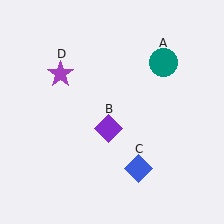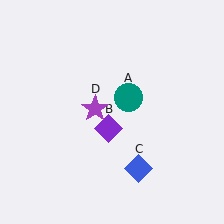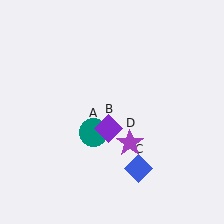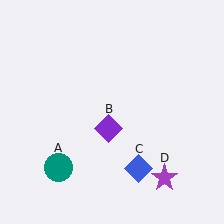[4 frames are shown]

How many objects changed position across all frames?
2 objects changed position: teal circle (object A), purple star (object D).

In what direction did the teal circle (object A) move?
The teal circle (object A) moved down and to the left.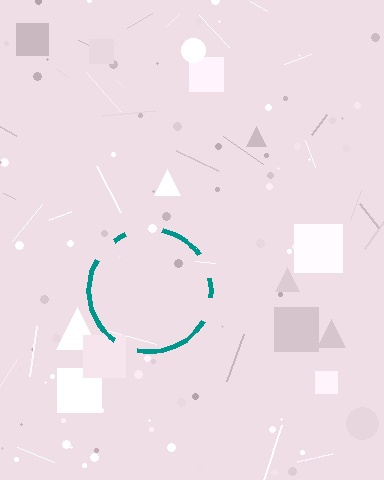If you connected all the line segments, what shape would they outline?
They would outline a circle.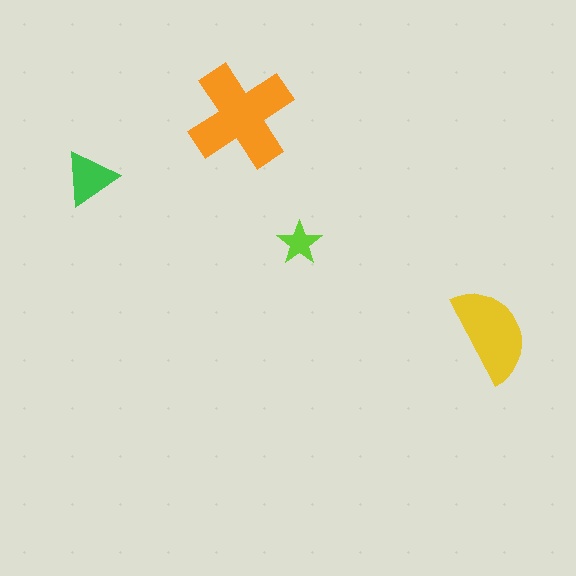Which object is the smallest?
The lime star.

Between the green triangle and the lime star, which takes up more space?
The green triangle.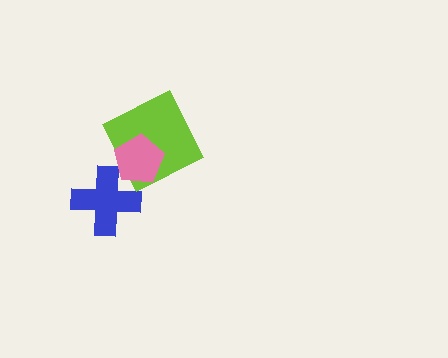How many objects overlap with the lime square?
1 object overlaps with the lime square.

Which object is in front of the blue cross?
The pink pentagon is in front of the blue cross.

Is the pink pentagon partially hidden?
No, no other shape covers it.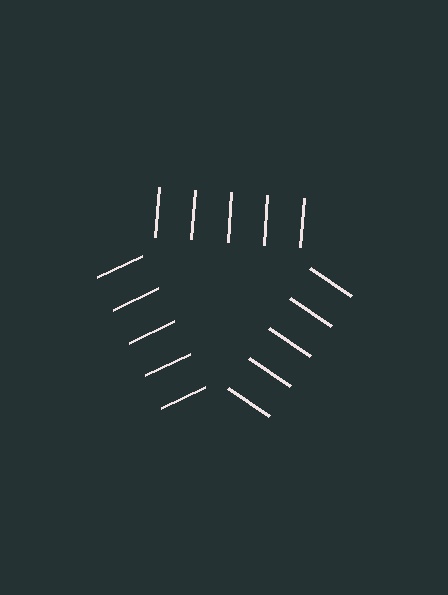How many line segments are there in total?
15 — 5 along each of the 3 edges.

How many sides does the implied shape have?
3 sides — the line-ends trace a triangle.